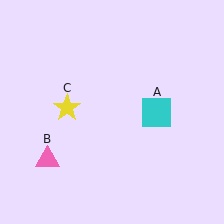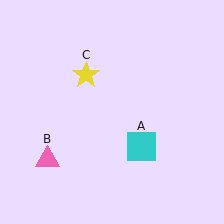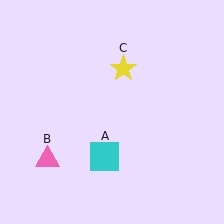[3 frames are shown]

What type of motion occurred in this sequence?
The cyan square (object A), yellow star (object C) rotated clockwise around the center of the scene.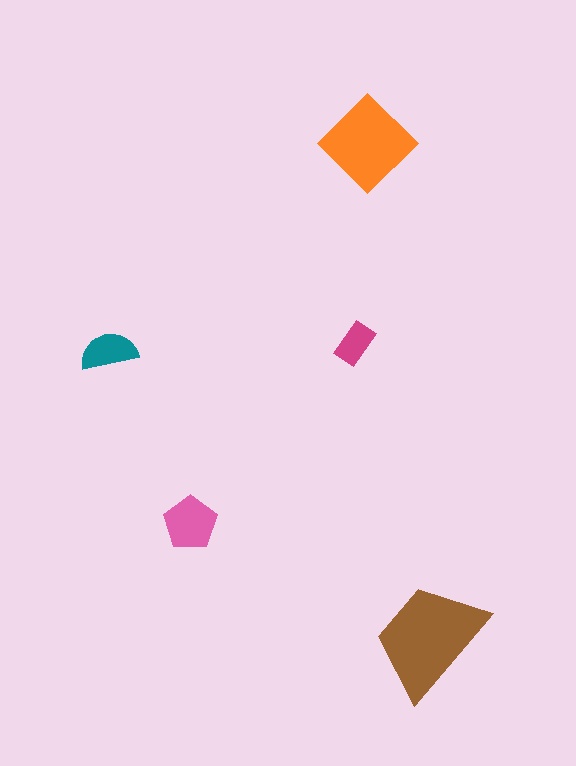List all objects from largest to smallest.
The brown trapezoid, the orange diamond, the pink pentagon, the teal semicircle, the magenta rectangle.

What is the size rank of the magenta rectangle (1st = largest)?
5th.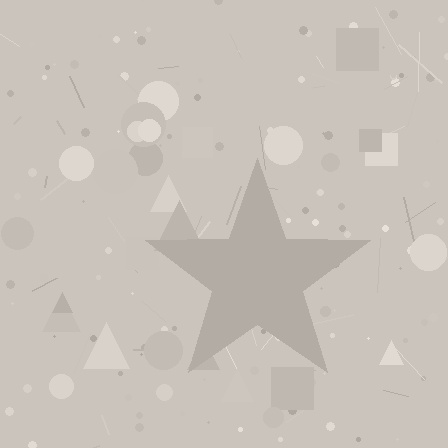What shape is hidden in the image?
A star is hidden in the image.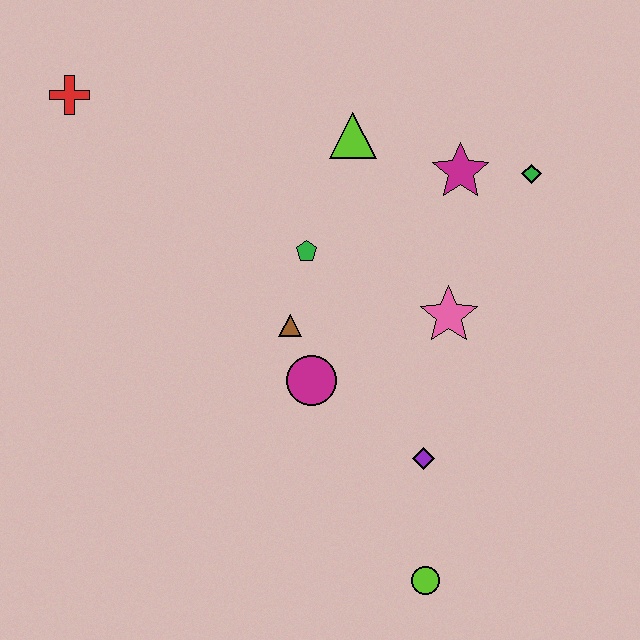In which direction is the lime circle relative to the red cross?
The lime circle is below the red cross.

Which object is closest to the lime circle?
The purple diamond is closest to the lime circle.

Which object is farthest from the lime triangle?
The lime circle is farthest from the lime triangle.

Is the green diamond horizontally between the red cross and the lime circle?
No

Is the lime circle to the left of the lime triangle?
No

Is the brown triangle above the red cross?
No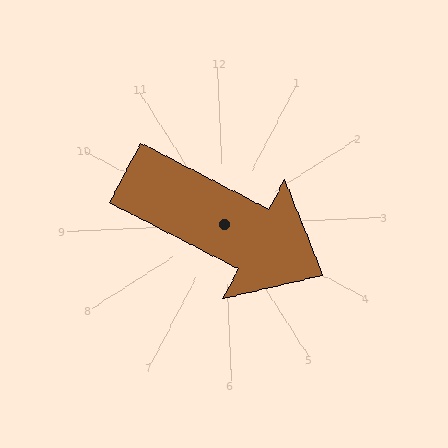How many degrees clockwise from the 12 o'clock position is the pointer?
Approximately 120 degrees.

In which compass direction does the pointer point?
Southeast.